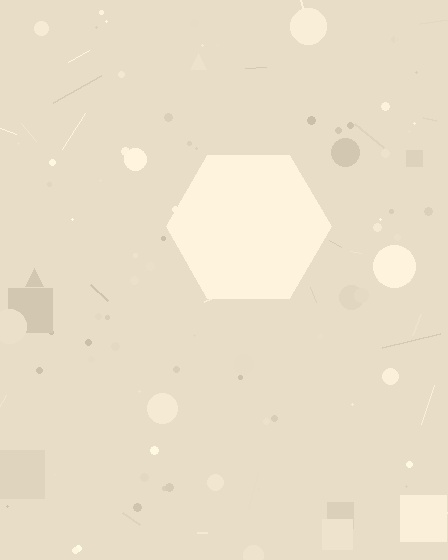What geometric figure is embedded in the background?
A hexagon is embedded in the background.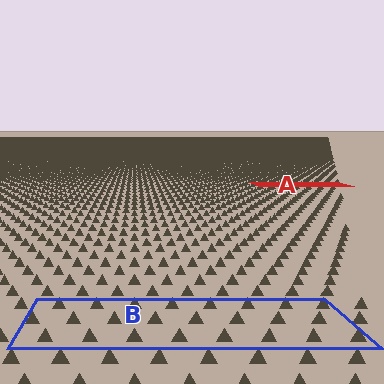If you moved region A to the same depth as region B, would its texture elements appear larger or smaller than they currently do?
They would appear larger. At a closer depth, the same texture elements are projected at a bigger on-screen size.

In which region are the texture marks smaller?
The texture marks are smaller in region A, because it is farther away.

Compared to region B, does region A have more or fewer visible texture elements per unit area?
Region A has more texture elements per unit area — they are packed more densely because it is farther away.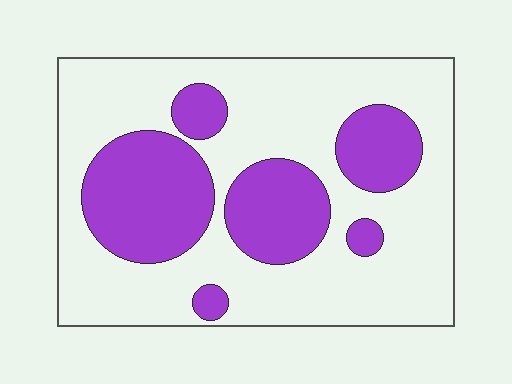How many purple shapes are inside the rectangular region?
6.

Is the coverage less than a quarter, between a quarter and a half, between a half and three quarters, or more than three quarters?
Between a quarter and a half.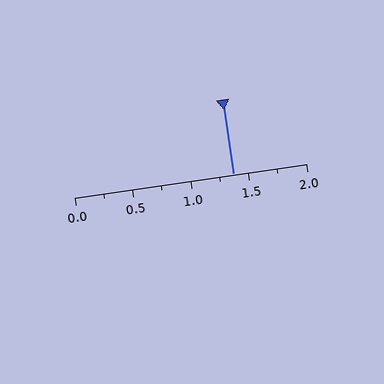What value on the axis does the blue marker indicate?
The marker indicates approximately 1.38.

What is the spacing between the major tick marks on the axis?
The major ticks are spaced 0.5 apart.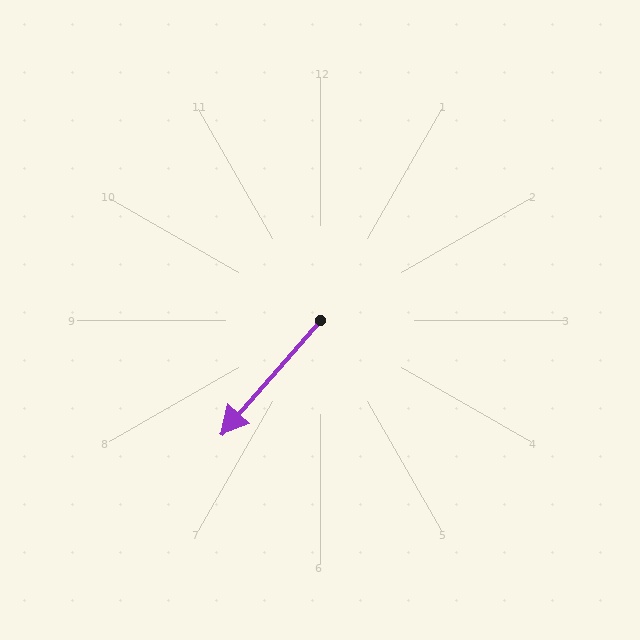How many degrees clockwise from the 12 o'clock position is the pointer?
Approximately 221 degrees.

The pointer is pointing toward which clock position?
Roughly 7 o'clock.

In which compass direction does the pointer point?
Southwest.